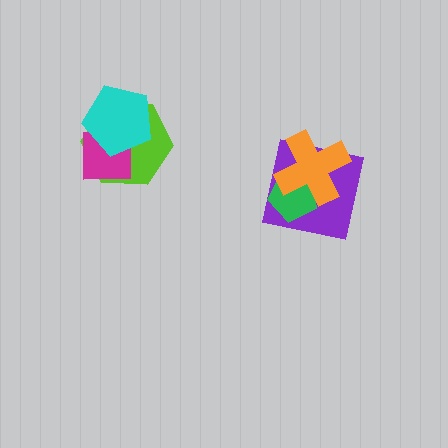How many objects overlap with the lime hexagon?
2 objects overlap with the lime hexagon.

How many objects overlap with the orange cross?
2 objects overlap with the orange cross.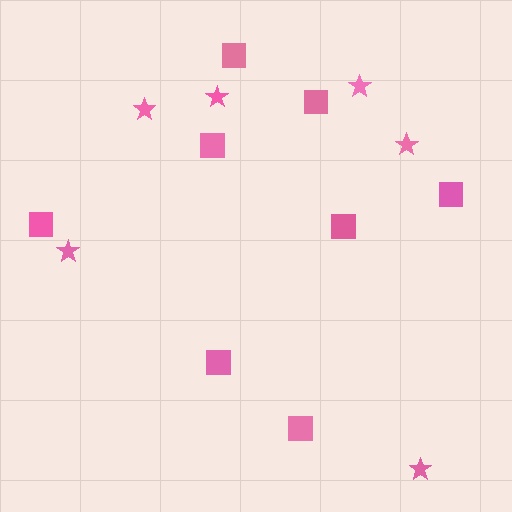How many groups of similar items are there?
There are 2 groups: one group of stars (6) and one group of squares (8).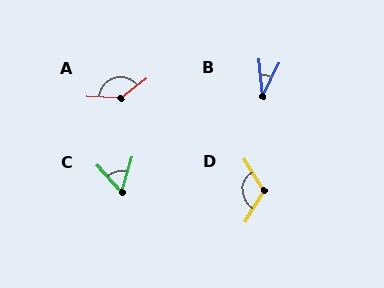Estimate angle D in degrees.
Approximately 116 degrees.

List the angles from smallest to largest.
B (32°), C (57°), D (116°), A (139°).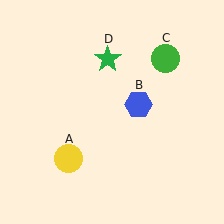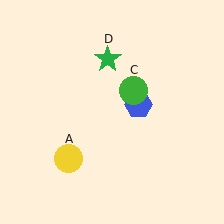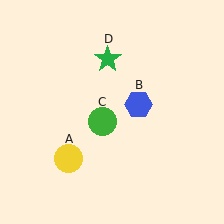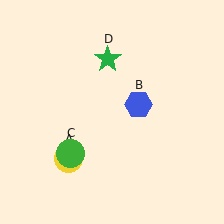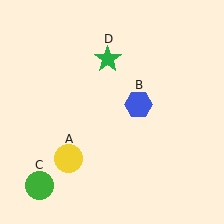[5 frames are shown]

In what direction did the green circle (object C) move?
The green circle (object C) moved down and to the left.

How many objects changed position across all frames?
1 object changed position: green circle (object C).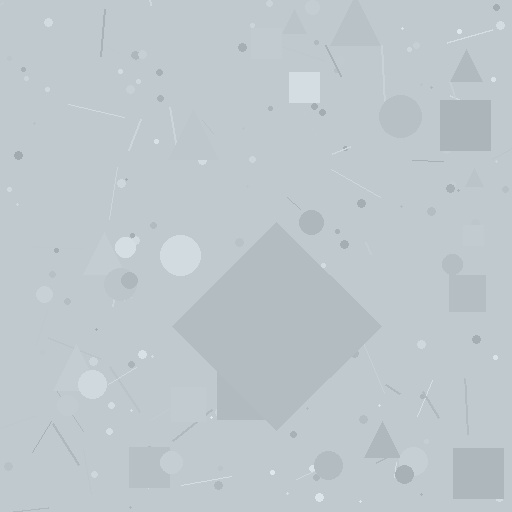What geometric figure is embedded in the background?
A diamond is embedded in the background.